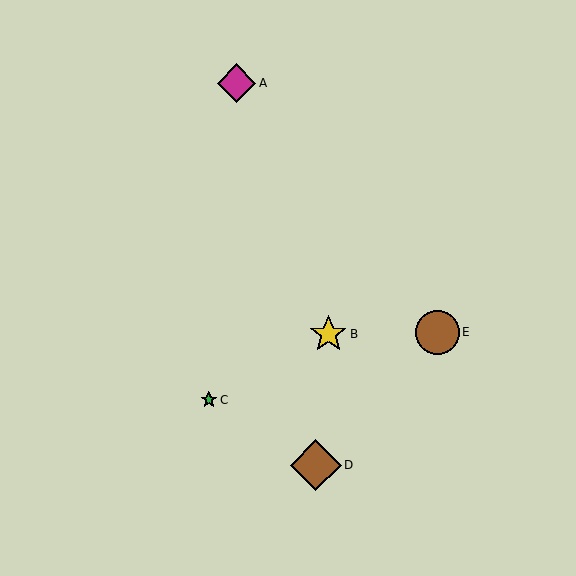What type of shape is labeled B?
Shape B is a yellow star.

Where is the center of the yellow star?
The center of the yellow star is at (328, 334).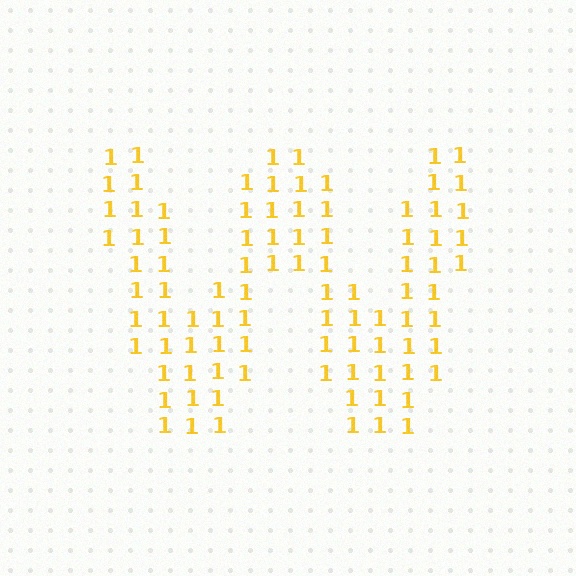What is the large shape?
The large shape is the letter W.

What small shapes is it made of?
It is made of small digit 1's.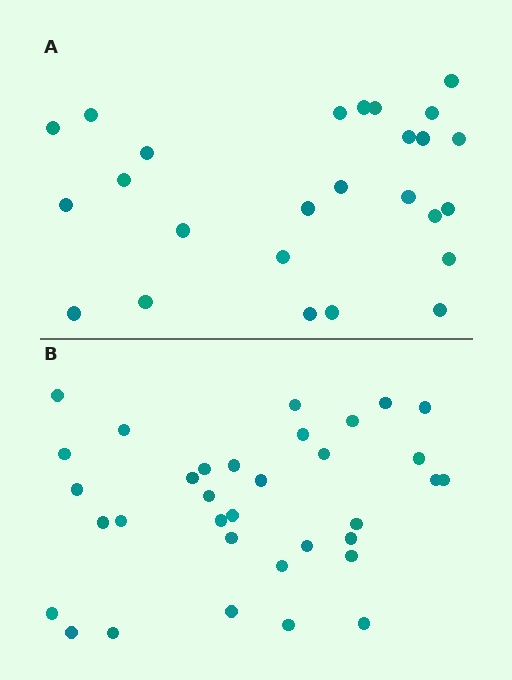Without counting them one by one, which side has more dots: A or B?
Region B (the bottom region) has more dots.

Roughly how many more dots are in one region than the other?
Region B has roughly 8 or so more dots than region A.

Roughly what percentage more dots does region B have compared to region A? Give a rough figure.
About 30% more.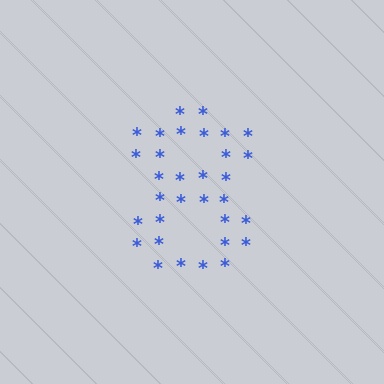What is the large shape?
The large shape is the digit 8.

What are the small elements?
The small elements are asterisks.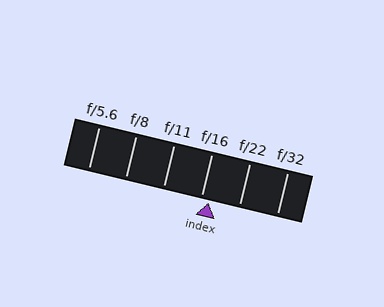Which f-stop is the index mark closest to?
The index mark is closest to f/16.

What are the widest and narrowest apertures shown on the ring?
The widest aperture shown is f/5.6 and the narrowest is f/32.